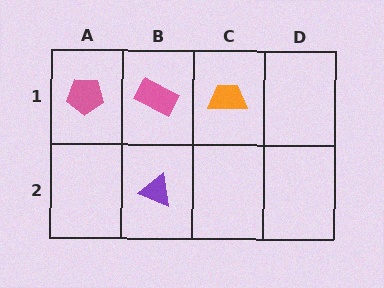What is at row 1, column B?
A pink rectangle.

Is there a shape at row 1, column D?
No, that cell is empty.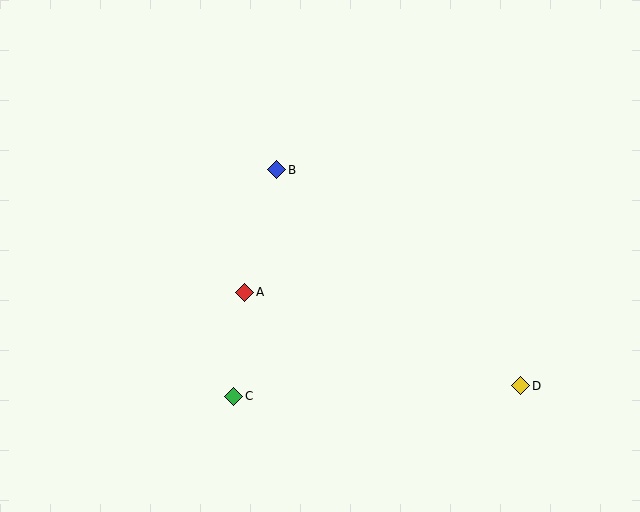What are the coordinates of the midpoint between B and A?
The midpoint between B and A is at (261, 231).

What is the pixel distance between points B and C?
The distance between B and C is 230 pixels.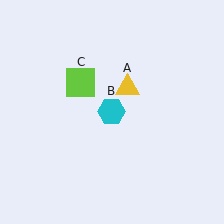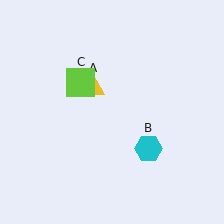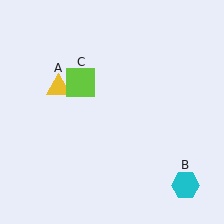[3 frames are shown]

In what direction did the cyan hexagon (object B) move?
The cyan hexagon (object B) moved down and to the right.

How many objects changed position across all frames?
2 objects changed position: yellow triangle (object A), cyan hexagon (object B).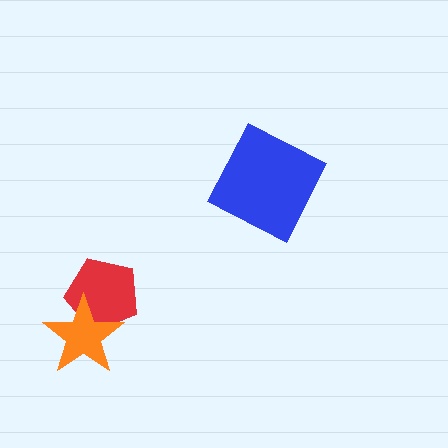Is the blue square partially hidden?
No, no other shape covers it.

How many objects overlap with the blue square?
0 objects overlap with the blue square.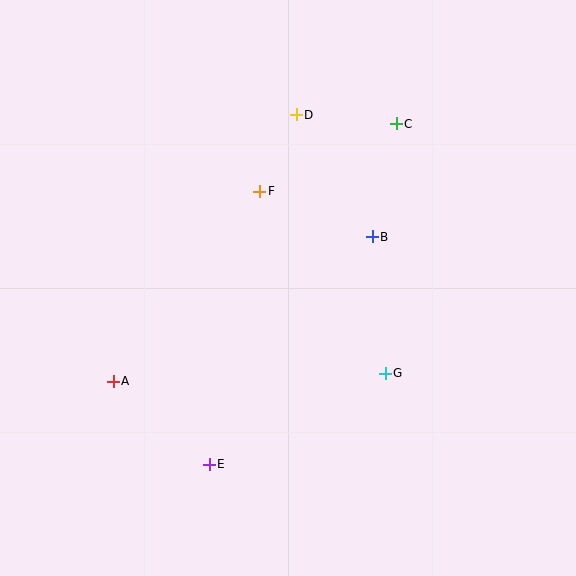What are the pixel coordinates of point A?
Point A is at (113, 381).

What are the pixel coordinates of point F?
Point F is at (260, 191).